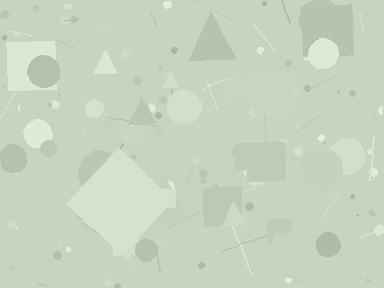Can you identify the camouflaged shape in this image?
The camouflaged shape is a diamond.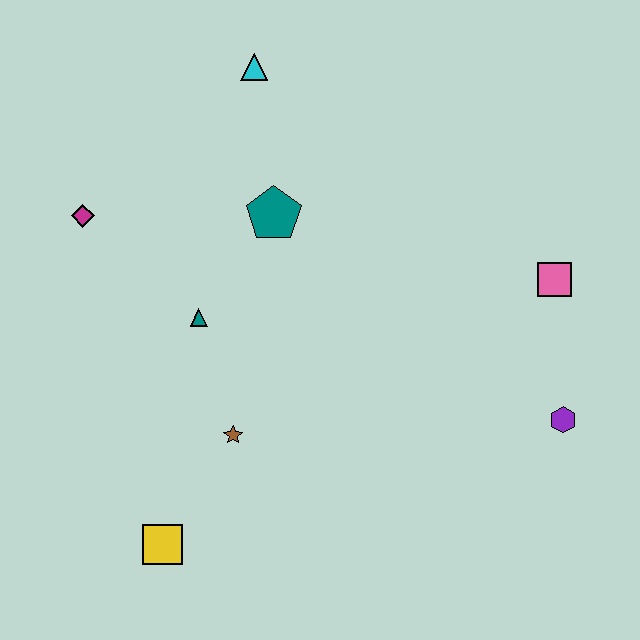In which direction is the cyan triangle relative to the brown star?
The cyan triangle is above the brown star.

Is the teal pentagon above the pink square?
Yes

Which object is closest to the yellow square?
The brown star is closest to the yellow square.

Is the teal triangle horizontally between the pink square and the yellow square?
Yes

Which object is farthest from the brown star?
The cyan triangle is farthest from the brown star.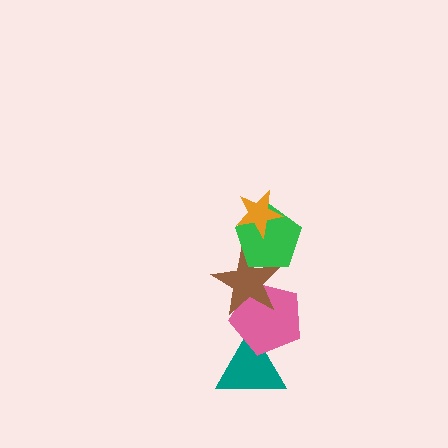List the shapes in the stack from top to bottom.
From top to bottom: the orange star, the green pentagon, the brown star, the pink pentagon, the teal triangle.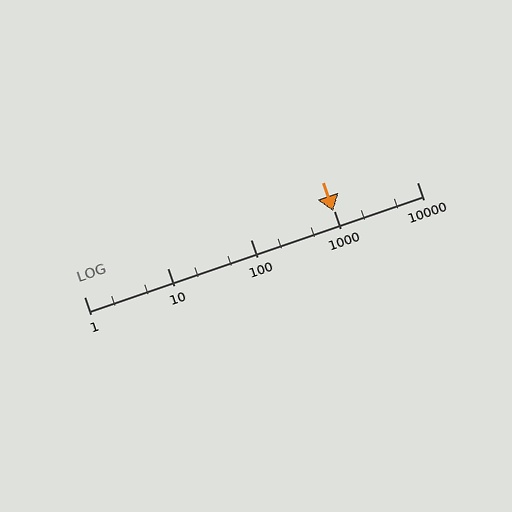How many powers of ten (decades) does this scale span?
The scale spans 4 decades, from 1 to 10000.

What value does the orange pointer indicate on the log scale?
The pointer indicates approximately 980.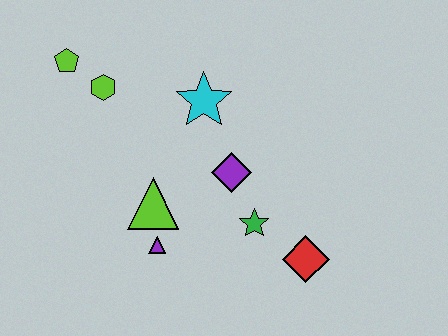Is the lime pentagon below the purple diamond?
No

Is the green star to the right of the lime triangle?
Yes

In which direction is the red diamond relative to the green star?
The red diamond is to the right of the green star.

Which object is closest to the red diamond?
The green star is closest to the red diamond.